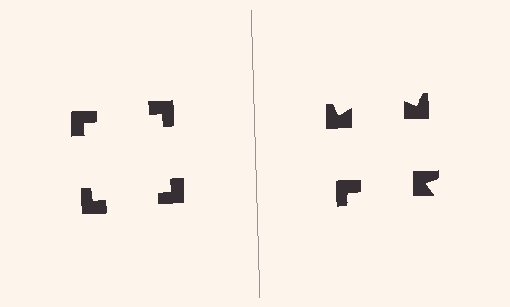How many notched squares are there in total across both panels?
8 — 4 on each side.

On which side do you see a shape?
An illusory square appears on the left side. On the right side the wedge cuts are rotated, so no coherent shape forms.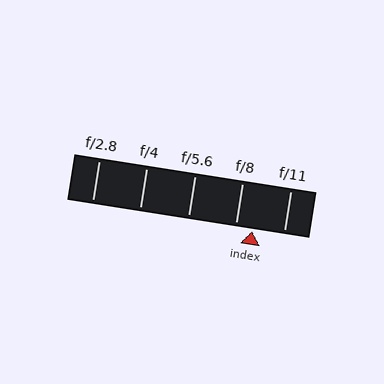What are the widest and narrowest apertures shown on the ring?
The widest aperture shown is f/2.8 and the narrowest is f/11.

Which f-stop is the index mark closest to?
The index mark is closest to f/8.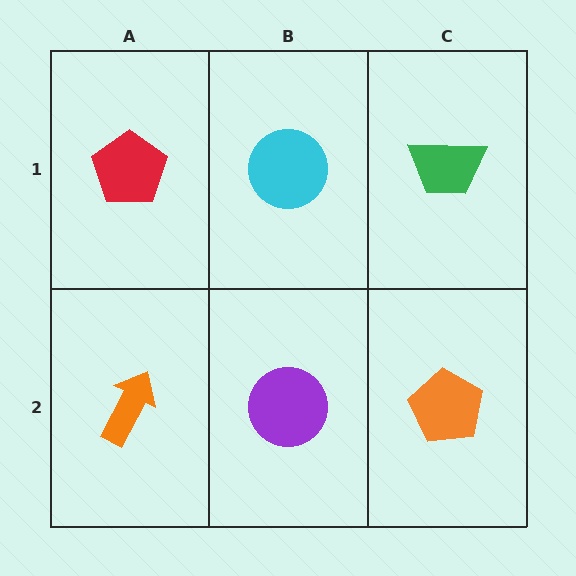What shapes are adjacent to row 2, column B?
A cyan circle (row 1, column B), an orange arrow (row 2, column A), an orange pentagon (row 2, column C).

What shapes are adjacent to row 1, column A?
An orange arrow (row 2, column A), a cyan circle (row 1, column B).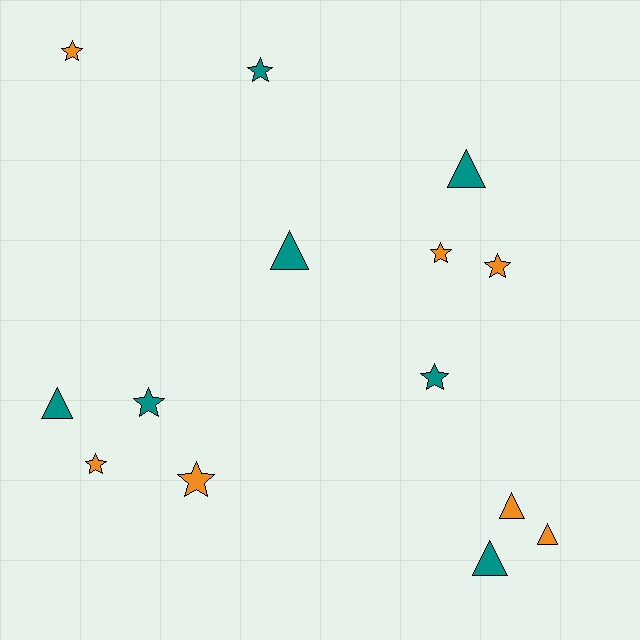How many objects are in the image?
There are 14 objects.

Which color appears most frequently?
Orange, with 7 objects.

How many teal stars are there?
There are 3 teal stars.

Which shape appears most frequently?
Star, with 8 objects.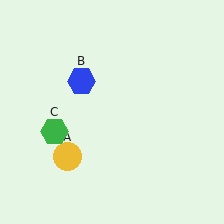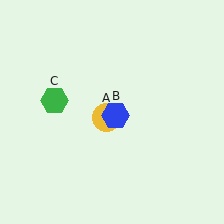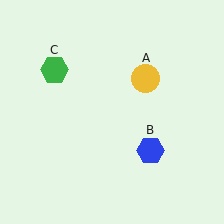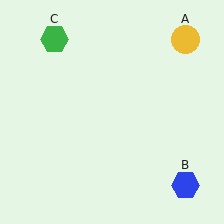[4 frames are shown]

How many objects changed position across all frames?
3 objects changed position: yellow circle (object A), blue hexagon (object B), green hexagon (object C).